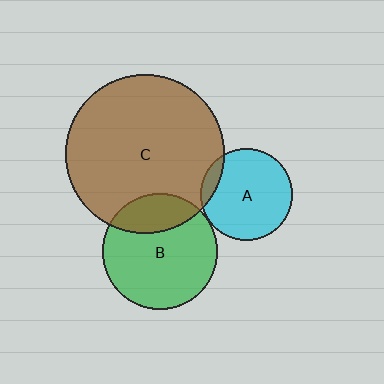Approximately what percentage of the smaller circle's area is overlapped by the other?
Approximately 10%.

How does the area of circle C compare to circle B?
Approximately 1.9 times.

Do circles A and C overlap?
Yes.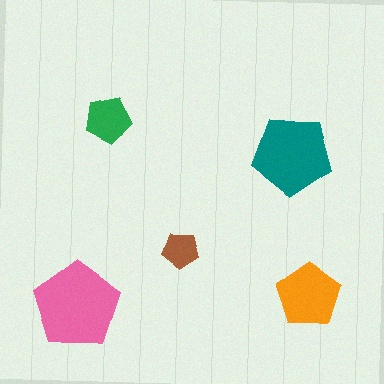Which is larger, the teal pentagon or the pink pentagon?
The pink one.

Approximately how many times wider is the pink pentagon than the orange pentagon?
About 1.5 times wider.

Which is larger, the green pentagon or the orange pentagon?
The orange one.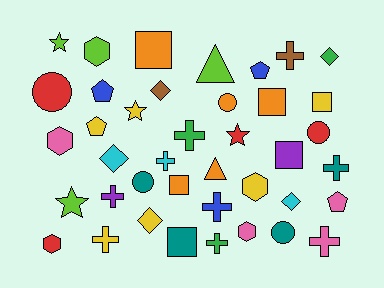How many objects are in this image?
There are 40 objects.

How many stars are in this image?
There are 4 stars.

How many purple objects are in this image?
There are 2 purple objects.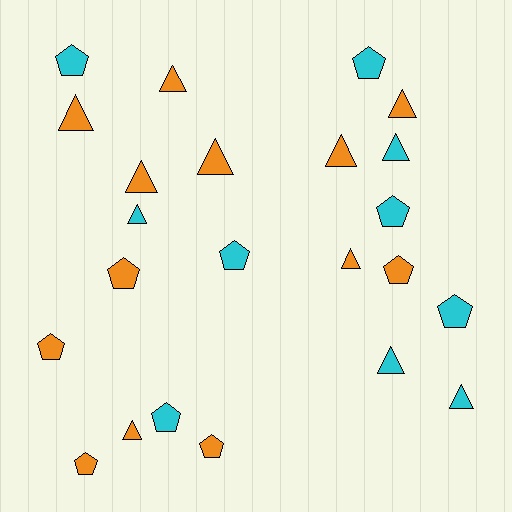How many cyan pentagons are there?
There are 6 cyan pentagons.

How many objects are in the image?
There are 23 objects.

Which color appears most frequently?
Orange, with 13 objects.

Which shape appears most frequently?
Triangle, with 12 objects.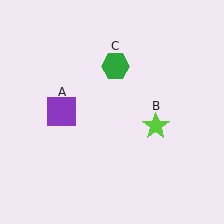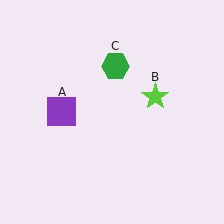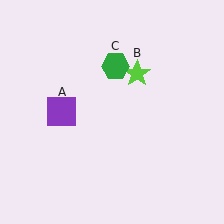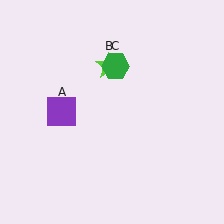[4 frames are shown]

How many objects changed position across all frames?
1 object changed position: lime star (object B).